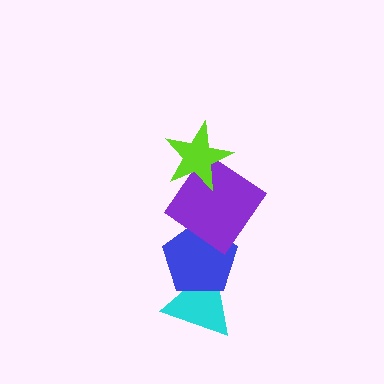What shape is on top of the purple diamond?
The lime star is on top of the purple diamond.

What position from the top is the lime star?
The lime star is 1st from the top.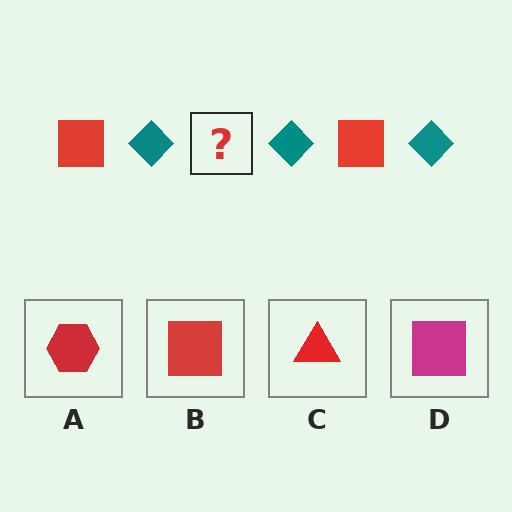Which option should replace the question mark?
Option B.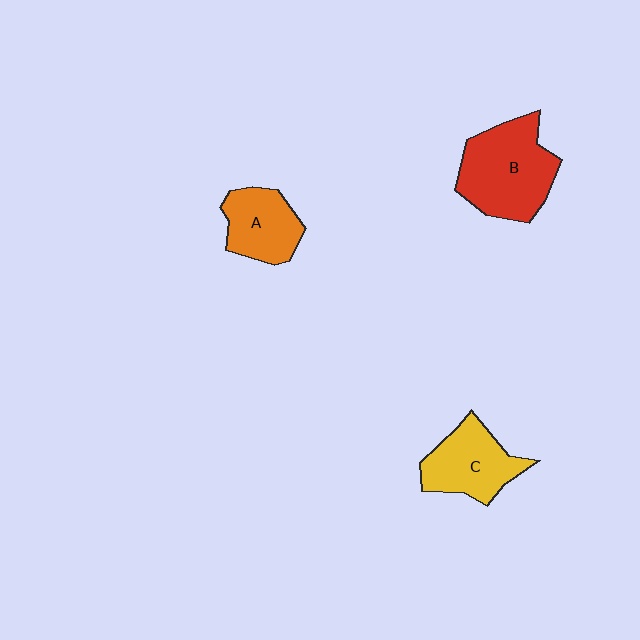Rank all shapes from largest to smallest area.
From largest to smallest: B (red), C (yellow), A (orange).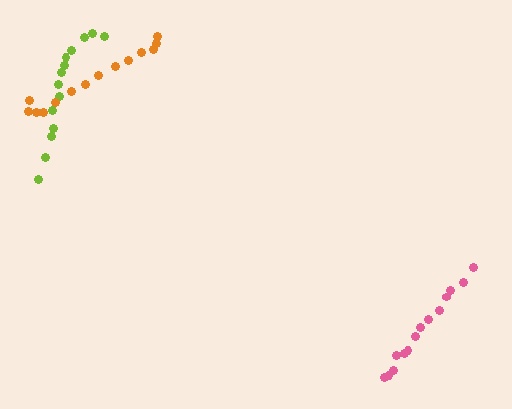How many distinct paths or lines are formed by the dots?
There are 3 distinct paths.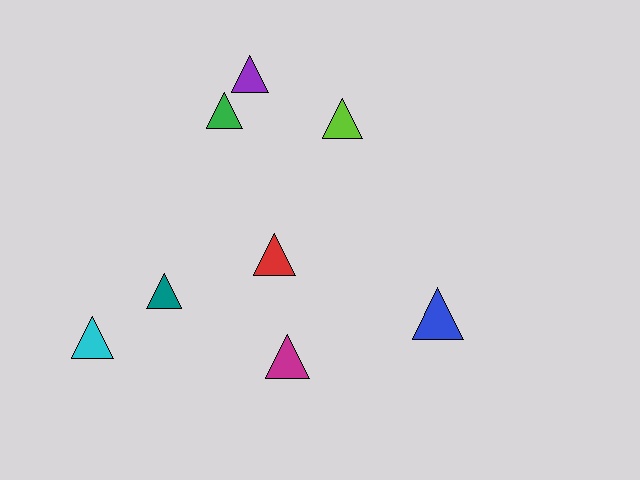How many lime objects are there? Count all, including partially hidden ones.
There is 1 lime object.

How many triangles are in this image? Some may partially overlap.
There are 8 triangles.